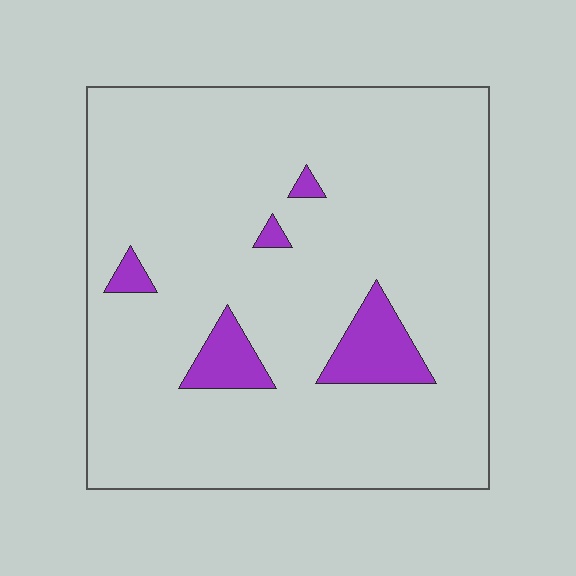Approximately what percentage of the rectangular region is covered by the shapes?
Approximately 10%.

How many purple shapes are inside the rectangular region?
5.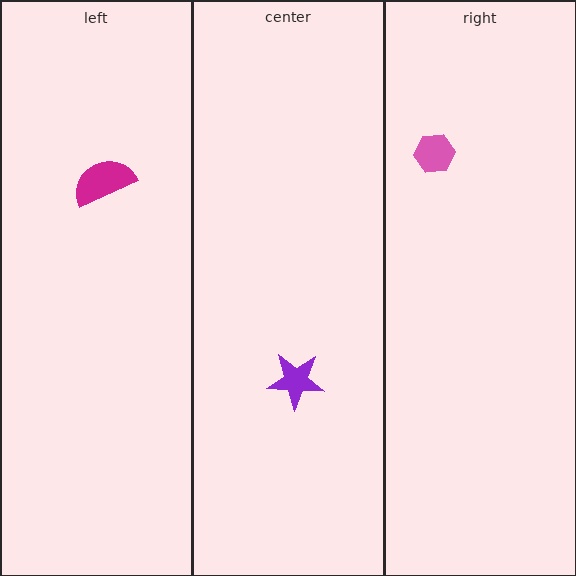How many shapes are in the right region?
1.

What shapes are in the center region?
The purple star.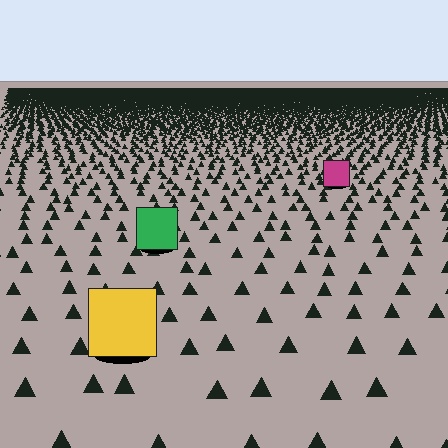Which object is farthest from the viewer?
The magenta square is farthest from the viewer. It appears smaller and the ground texture around it is denser.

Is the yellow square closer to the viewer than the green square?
Yes. The yellow square is closer — you can tell from the texture gradient: the ground texture is coarser near it.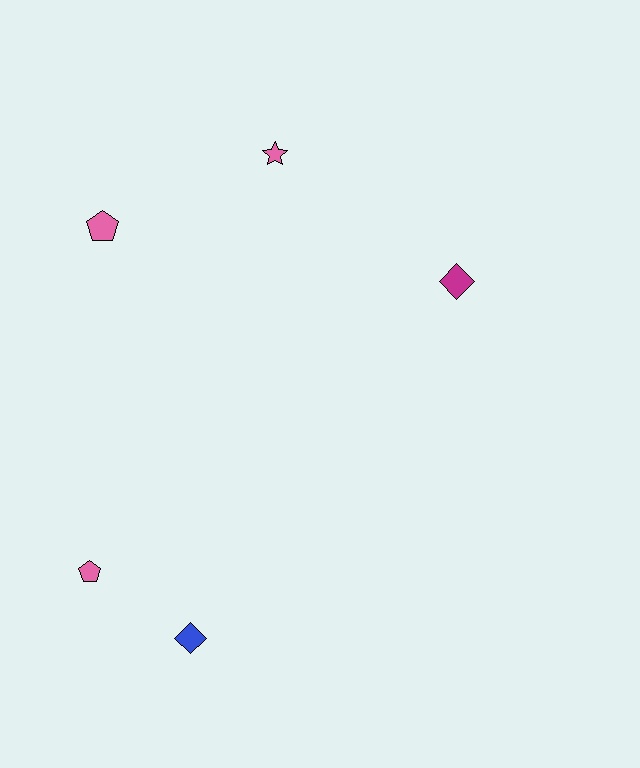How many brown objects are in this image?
There are no brown objects.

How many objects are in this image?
There are 5 objects.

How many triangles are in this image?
There are no triangles.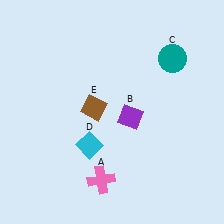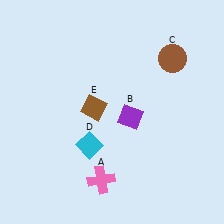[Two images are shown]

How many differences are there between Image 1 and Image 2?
There is 1 difference between the two images.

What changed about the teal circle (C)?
In Image 1, C is teal. In Image 2, it changed to brown.